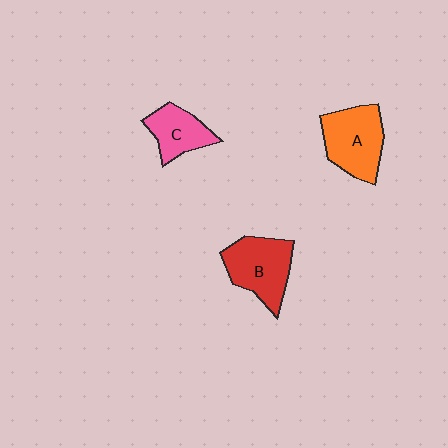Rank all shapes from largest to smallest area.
From largest to smallest: A (orange), B (red), C (pink).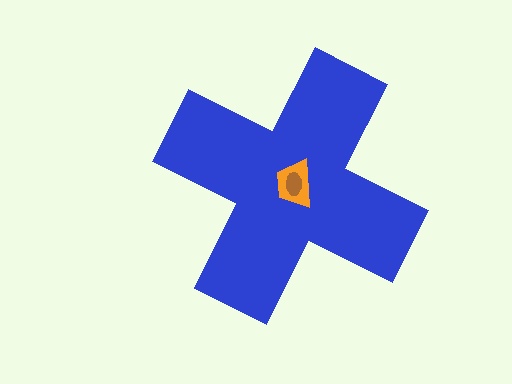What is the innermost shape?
The brown ellipse.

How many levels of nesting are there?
3.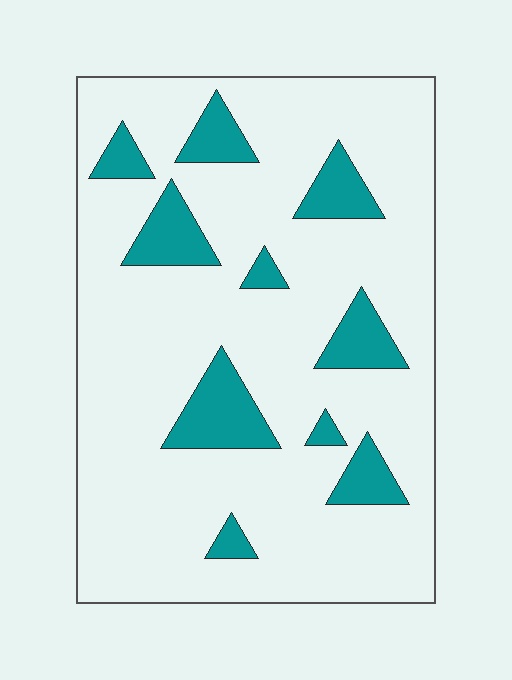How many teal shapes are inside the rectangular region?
10.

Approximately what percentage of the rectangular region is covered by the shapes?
Approximately 15%.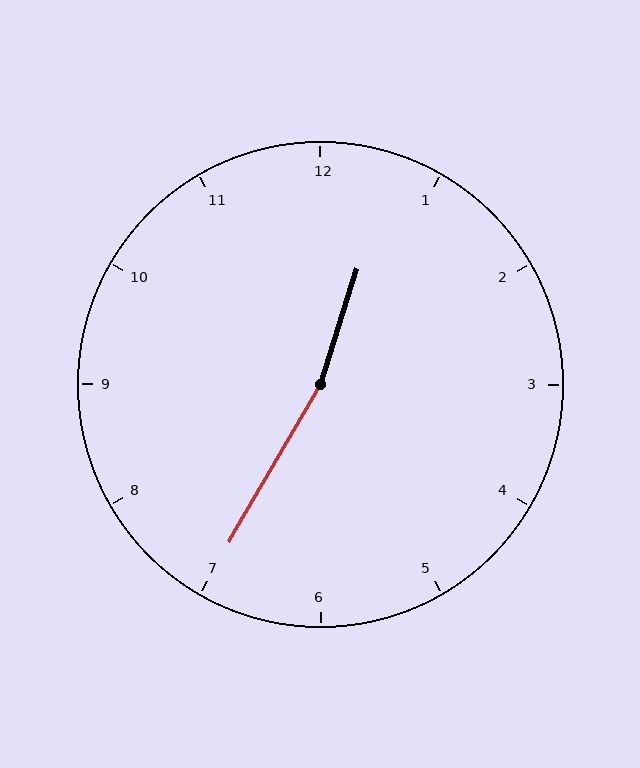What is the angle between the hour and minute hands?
Approximately 168 degrees.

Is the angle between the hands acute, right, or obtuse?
It is obtuse.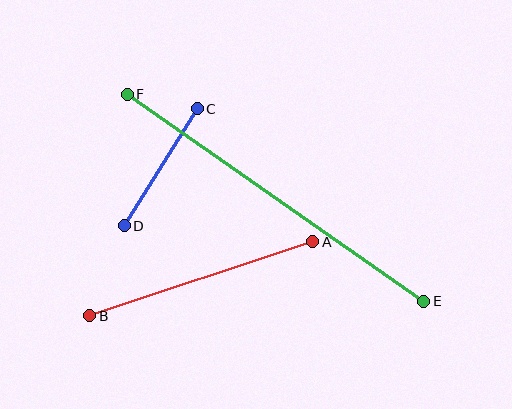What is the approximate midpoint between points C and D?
The midpoint is at approximately (161, 167) pixels.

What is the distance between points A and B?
The distance is approximately 235 pixels.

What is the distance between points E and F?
The distance is approximately 362 pixels.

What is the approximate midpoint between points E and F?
The midpoint is at approximately (276, 198) pixels.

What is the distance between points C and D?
The distance is approximately 138 pixels.